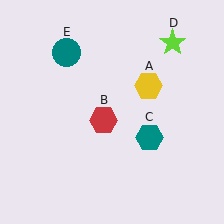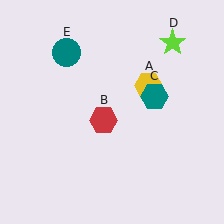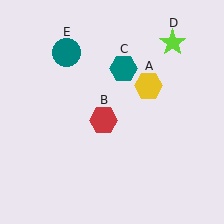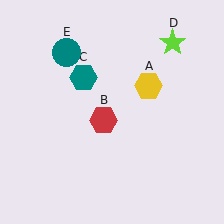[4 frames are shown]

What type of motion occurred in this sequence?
The teal hexagon (object C) rotated counterclockwise around the center of the scene.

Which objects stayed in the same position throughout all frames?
Yellow hexagon (object A) and red hexagon (object B) and lime star (object D) and teal circle (object E) remained stationary.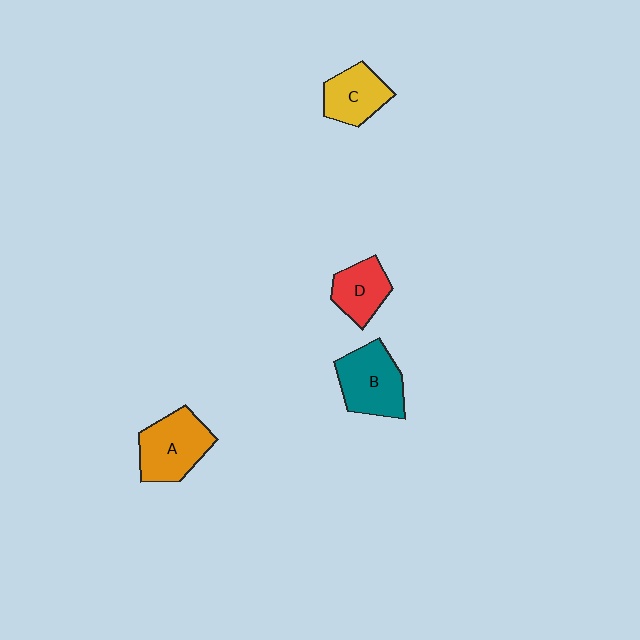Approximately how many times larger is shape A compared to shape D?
Approximately 1.4 times.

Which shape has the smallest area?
Shape D (red).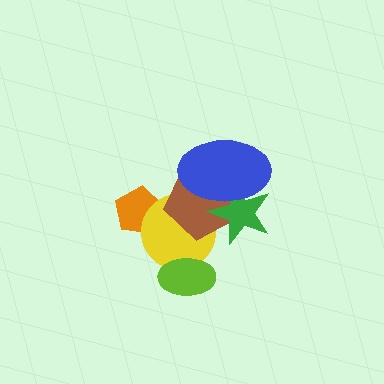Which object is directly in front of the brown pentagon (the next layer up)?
The green star is directly in front of the brown pentagon.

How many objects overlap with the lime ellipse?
1 object overlaps with the lime ellipse.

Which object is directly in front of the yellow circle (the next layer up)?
The brown pentagon is directly in front of the yellow circle.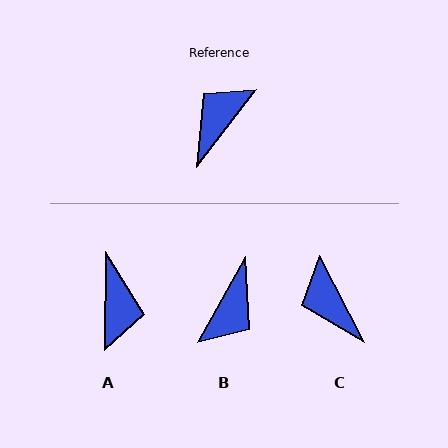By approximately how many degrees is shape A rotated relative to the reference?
Approximately 143 degrees clockwise.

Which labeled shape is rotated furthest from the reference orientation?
B, about 172 degrees away.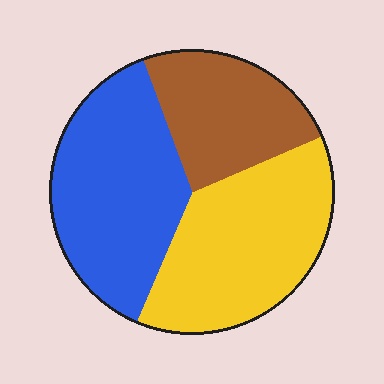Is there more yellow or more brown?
Yellow.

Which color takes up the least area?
Brown, at roughly 25%.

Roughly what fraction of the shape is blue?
Blue takes up between a third and a half of the shape.